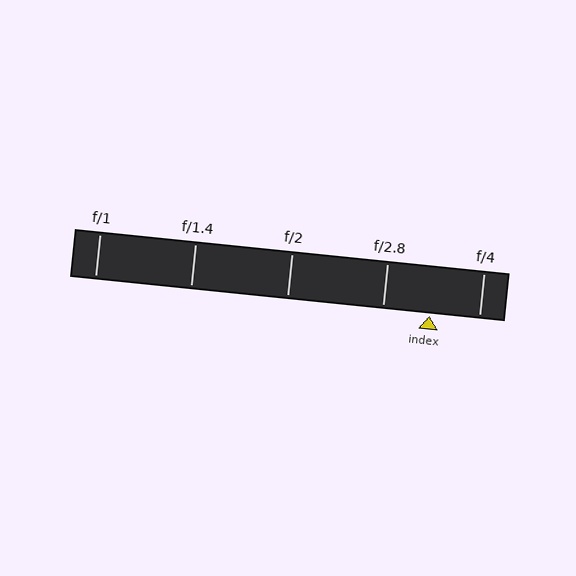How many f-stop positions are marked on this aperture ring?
There are 5 f-stop positions marked.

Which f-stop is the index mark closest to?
The index mark is closest to f/2.8.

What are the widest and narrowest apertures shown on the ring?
The widest aperture shown is f/1 and the narrowest is f/4.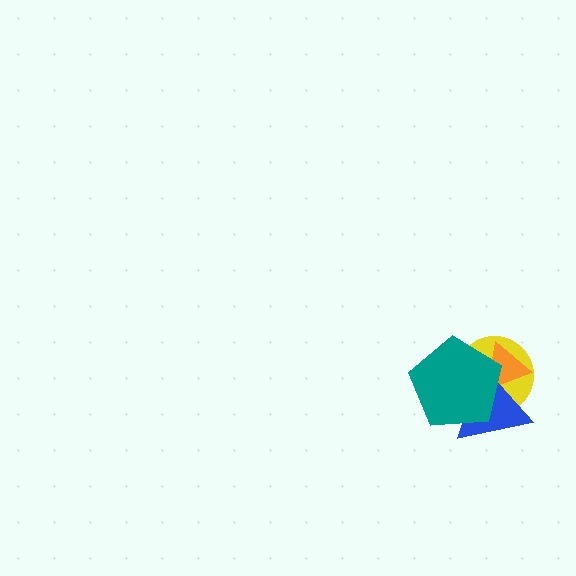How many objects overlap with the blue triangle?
3 objects overlap with the blue triangle.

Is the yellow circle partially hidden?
Yes, it is partially covered by another shape.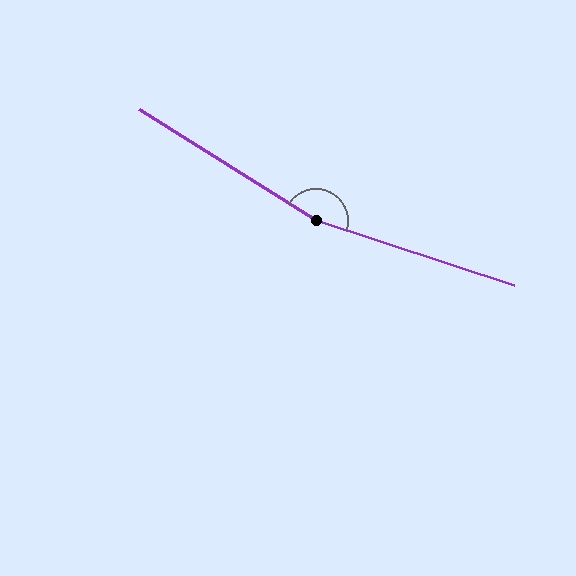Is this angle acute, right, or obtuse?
It is obtuse.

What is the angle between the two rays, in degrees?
Approximately 166 degrees.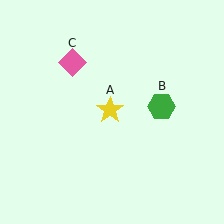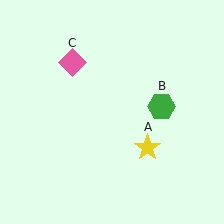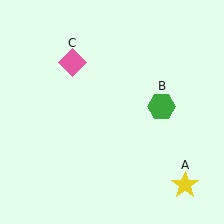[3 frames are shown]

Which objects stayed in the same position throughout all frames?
Green hexagon (object B) and pink diamond (object C) remained stationary.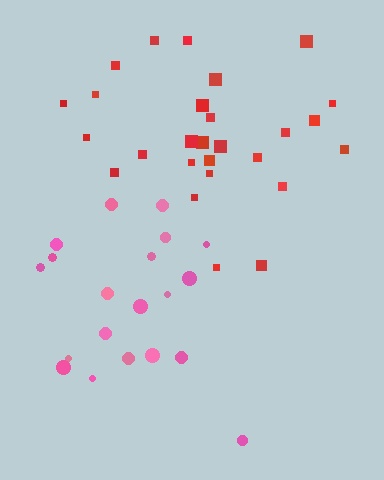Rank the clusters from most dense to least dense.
red, pink.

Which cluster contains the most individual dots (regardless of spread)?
Red (28).